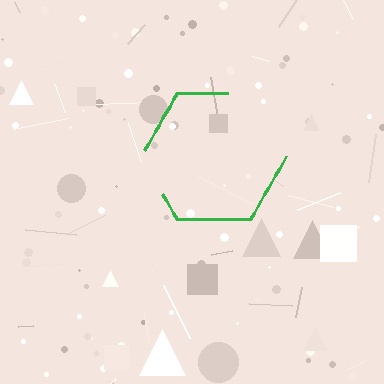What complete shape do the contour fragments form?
The contour fragments form a hexagon.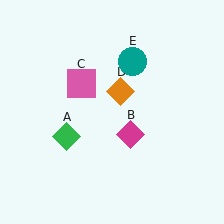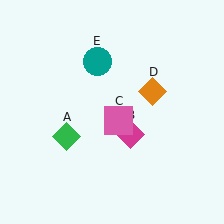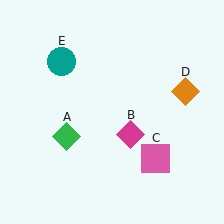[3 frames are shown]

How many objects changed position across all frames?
3 objects changed position: pink square (object C), orange diamond (object D), teal circle (object E).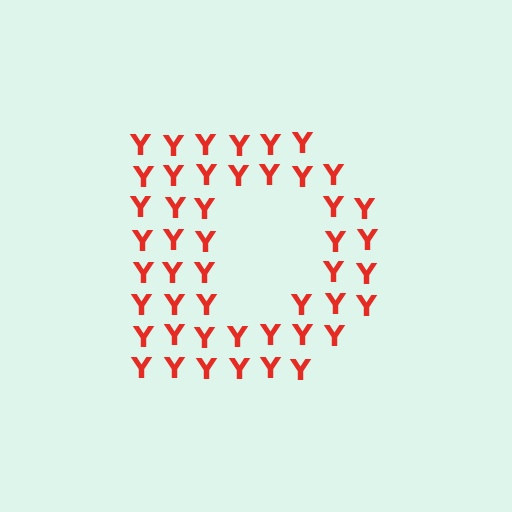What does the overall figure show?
The overall figure shows the letter D.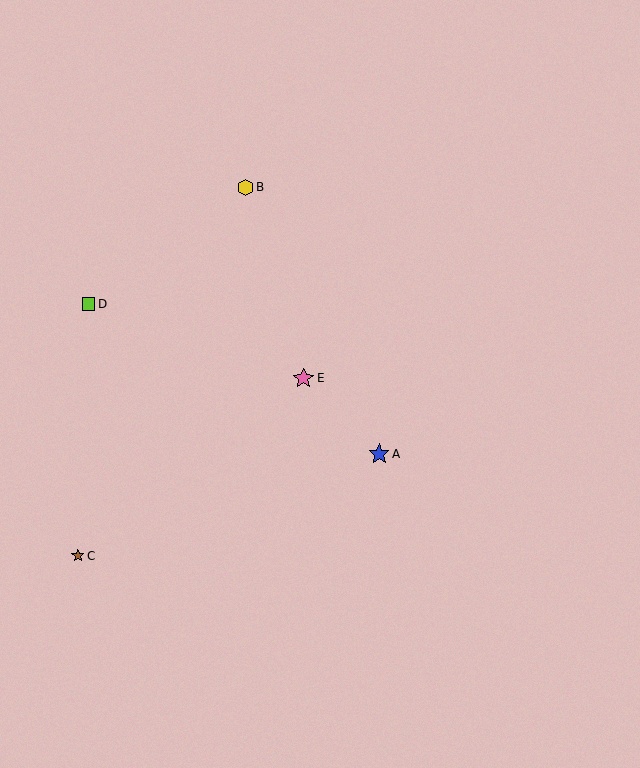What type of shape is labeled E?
Shape E is a pink star.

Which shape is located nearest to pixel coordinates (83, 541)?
The brown star (labeled C) at (78, 556) is nearest to that location.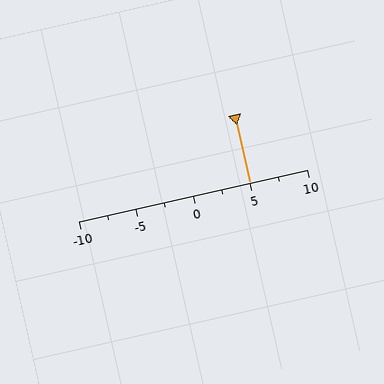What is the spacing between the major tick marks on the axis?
The major ticks are spaced 5 apart.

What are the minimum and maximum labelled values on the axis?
The axis runs from -10 to 10.